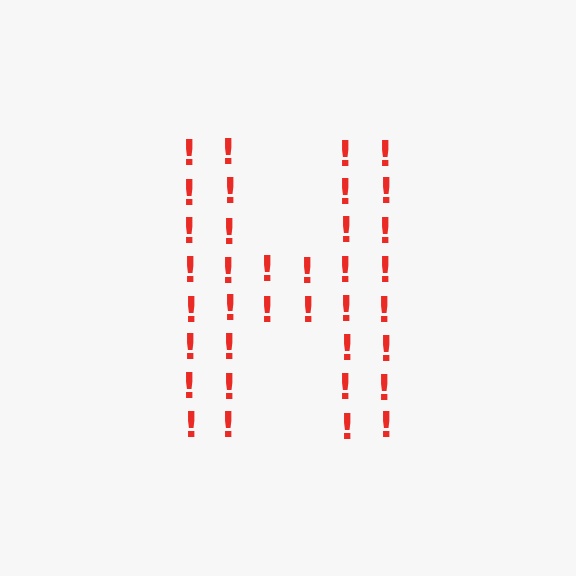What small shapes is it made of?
It is made of small exclamation marks.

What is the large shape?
The large shape is the letter H.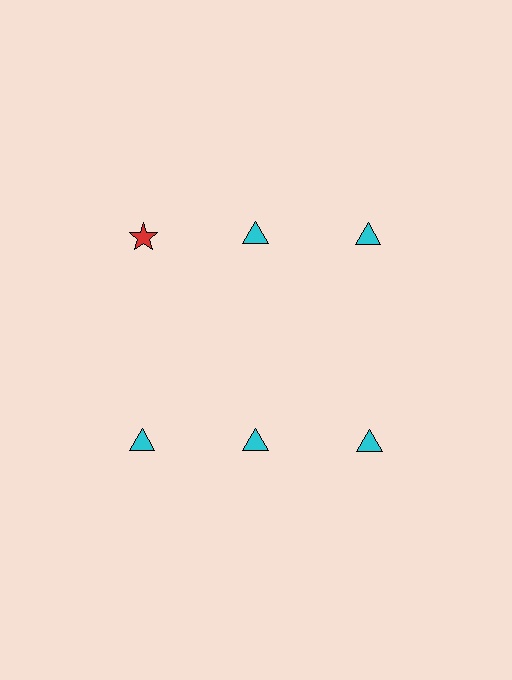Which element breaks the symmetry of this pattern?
The red star in the top row, leftmost column breaks the symmetry. All other shapes are cyan triangles.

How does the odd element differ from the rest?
It differs in both color (red instead of cyan) and shape (star instead of triangle).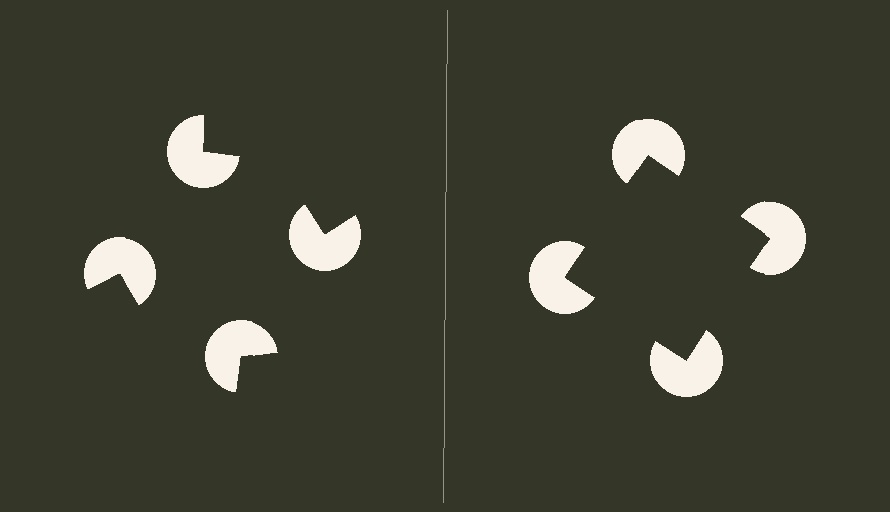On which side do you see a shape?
An illusory square appears on the right side. On the left side the wedge cuts are rotated, so no coherent shape forms.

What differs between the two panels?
The pac-man discs are positioned identically on both sides; only the wedge orientations differ. On the right they align to a square; on the left they are misaligned.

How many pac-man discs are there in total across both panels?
8 — 4 on each side.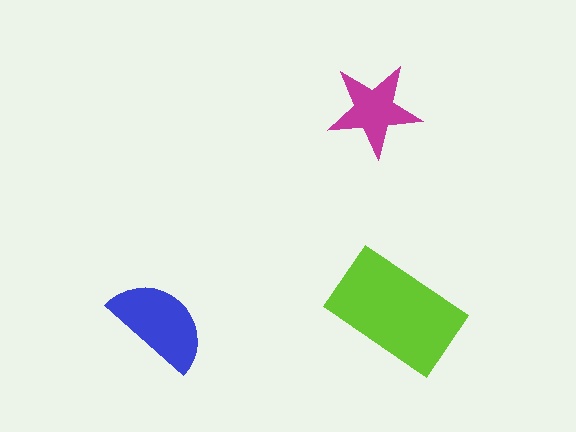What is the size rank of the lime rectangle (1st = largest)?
1st.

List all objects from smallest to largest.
The magenta star, the blue semicircle, the lime rectangle.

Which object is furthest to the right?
The lime rectangle is rightmost.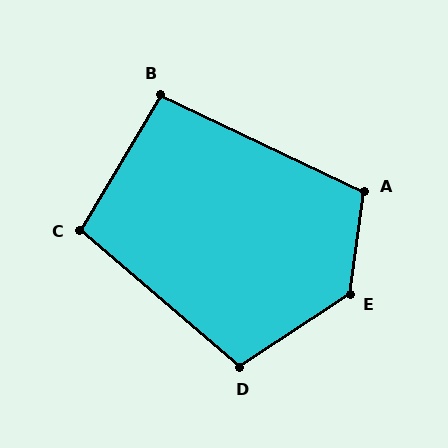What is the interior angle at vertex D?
Approximately 106 degrees (obtuse).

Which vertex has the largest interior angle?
E, at approximately 132 degrees.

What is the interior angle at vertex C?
Approximately 100 degrees (obtuse).